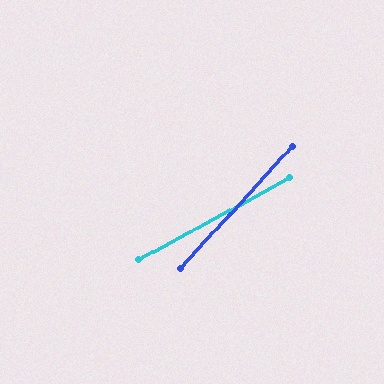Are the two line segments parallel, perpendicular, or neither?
Neither parallel nor perpendicular — they differ by about 19°.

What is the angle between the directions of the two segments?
Approximately 19 degrees.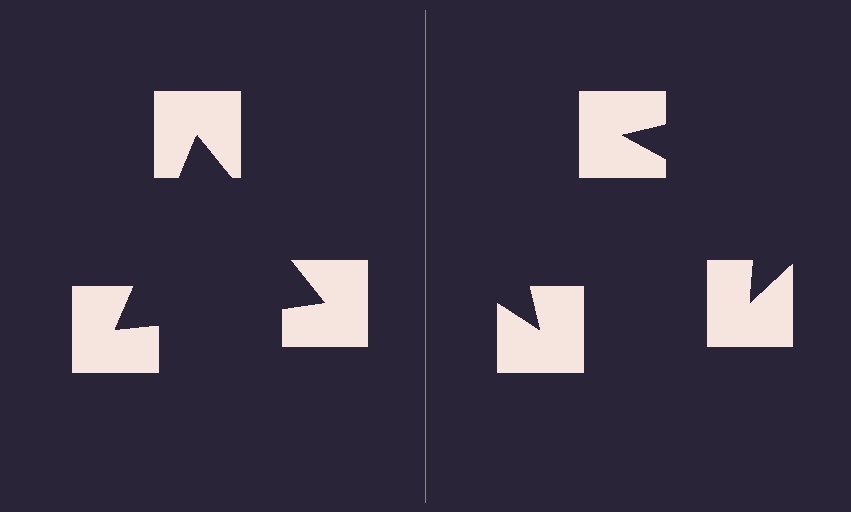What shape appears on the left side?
An illusory triangle.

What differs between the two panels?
The notched squares are positioned identically on both sides; only the wedge orientations differ. On the left they align to a triangle; on the right they are misaligned.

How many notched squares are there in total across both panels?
6 — 3 on each side.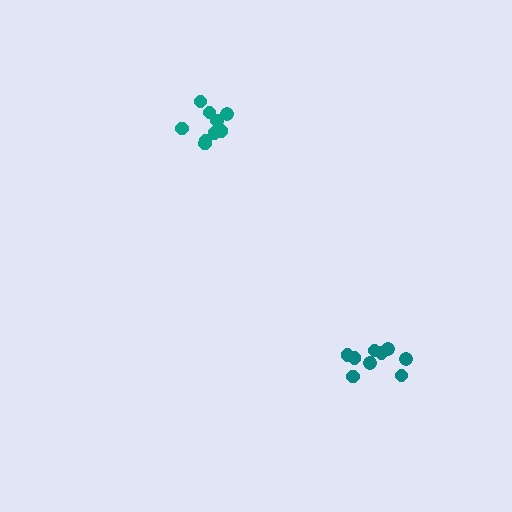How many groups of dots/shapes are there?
There are 2 groups.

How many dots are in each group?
Group 1: 9 dots, Group 2: 9 dots (18 total).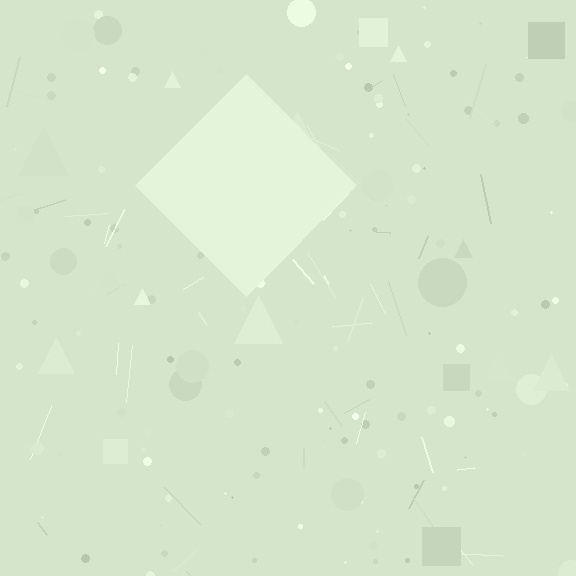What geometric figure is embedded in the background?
A diamond is embedded in the background.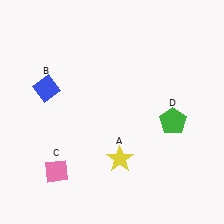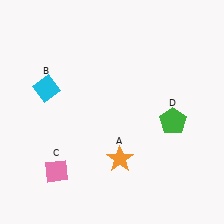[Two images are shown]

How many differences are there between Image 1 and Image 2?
There are 2 differences between the two images.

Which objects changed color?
A changed from yellow to orange. B changed from blue to cyan.